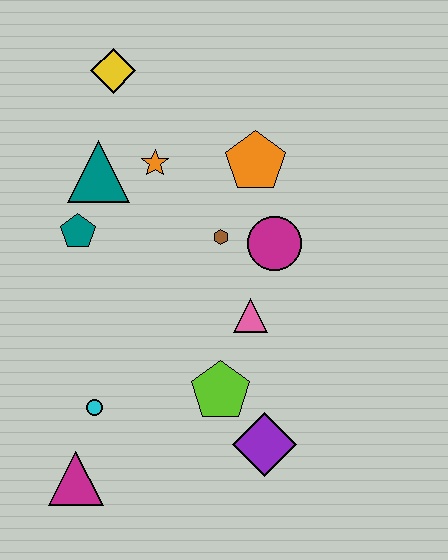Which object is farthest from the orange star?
The magenta triangle is farthest from the orange star.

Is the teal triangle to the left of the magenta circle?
Yes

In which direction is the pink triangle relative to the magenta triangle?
The pink triangle is to the right of the magenta triangle.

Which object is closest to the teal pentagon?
The teal triangle is closest to the teal pentagon.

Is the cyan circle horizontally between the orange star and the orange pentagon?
No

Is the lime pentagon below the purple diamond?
No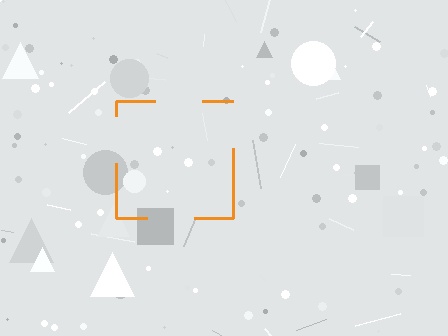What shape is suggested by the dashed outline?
The dashed outline suggests a square.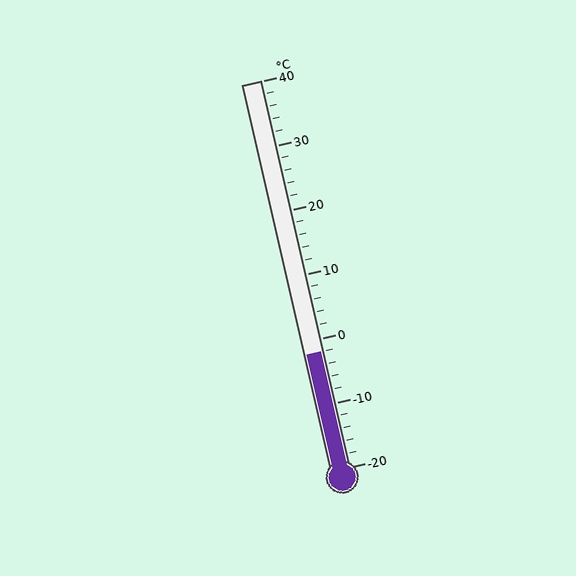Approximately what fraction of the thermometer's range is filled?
The thermometer is filled to approximately 30% of its range.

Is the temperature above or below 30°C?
The temperature is below 30°C.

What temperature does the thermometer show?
The thermometer shows approximately -2°C.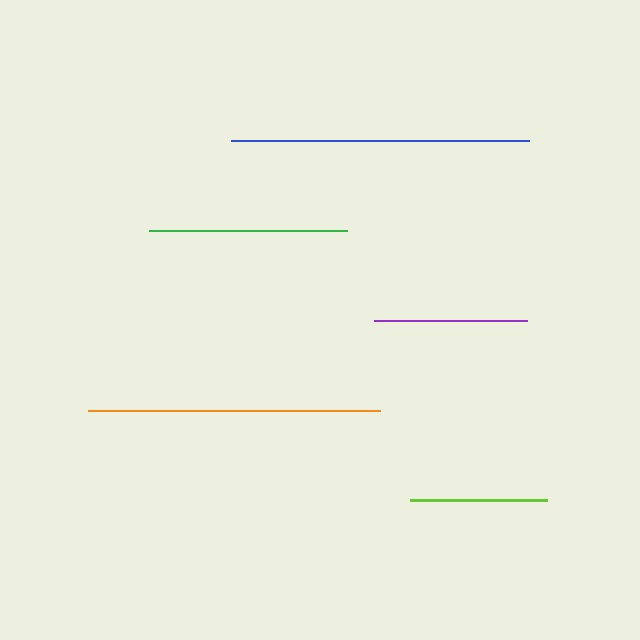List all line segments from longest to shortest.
From longest to shortest: blue, orange, green, purple, lime.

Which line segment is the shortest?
The lime line is the shortest at approximately 137 pixels.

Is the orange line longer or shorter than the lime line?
The orange line is longer than the lime line.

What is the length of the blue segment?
The blue segment is approximately 298 pixels long.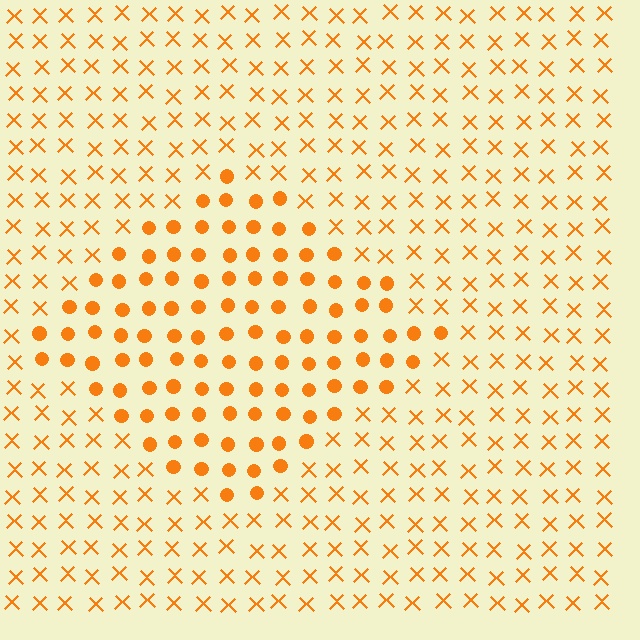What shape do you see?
I see a diamond.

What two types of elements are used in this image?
The image uses circles inside the diamond region and X marks outside it.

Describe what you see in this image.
The image is filled with small orange elements arranged in a uniform grid. A diamond-shaped region contains circles, while the surrounding area contains X marks. The boundary is defined purely by the change in element shape.